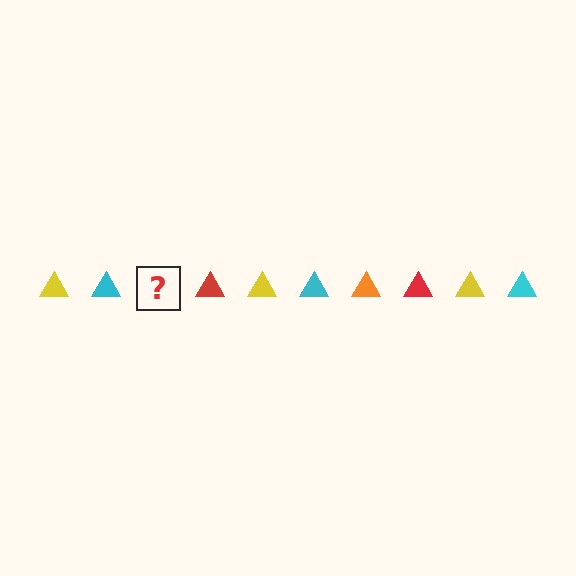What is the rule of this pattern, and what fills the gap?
The rule is that the pattern cycles through yellow, cyan, orange, red triangles. The gap should be filled with an orange triangle.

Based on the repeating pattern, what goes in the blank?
The blank should be an orange triangle.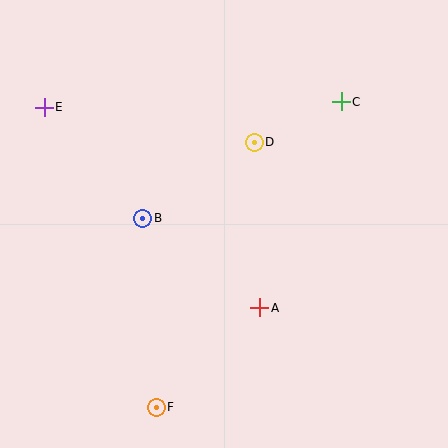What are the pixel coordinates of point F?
Point F is at (156, 407).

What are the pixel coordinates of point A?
Point A is at (260, 308).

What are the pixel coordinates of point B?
Point B is at (143, 218).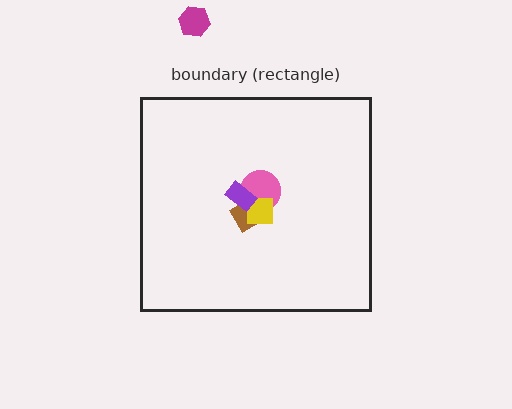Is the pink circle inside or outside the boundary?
Inside.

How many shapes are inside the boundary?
4 inside, 1 outside.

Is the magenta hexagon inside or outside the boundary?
Outside.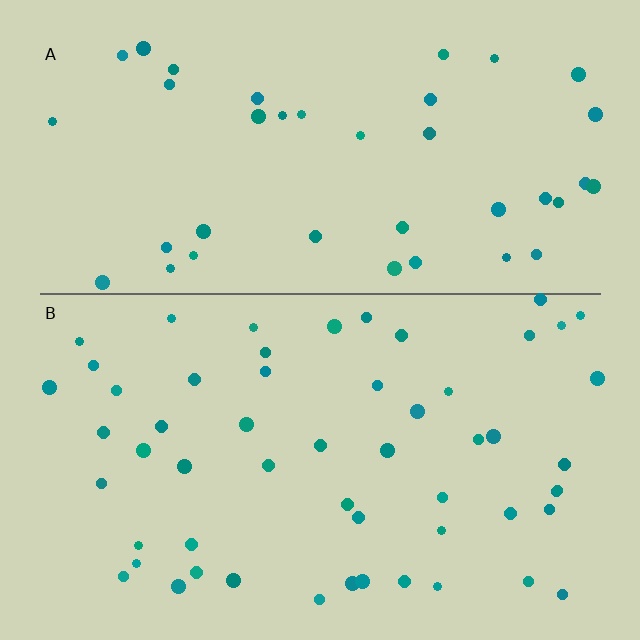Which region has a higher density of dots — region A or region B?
B (the bottom).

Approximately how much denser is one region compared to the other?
Approximately 1.4× — region B over region A.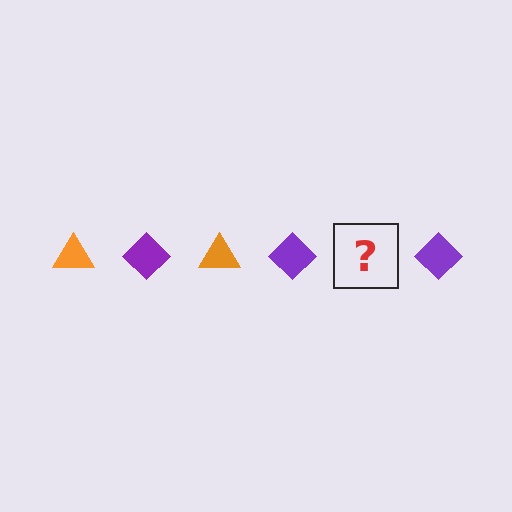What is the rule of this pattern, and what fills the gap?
The rule is that the pattern alternates between orange triangle and purple diamond. The gap should be filled with an orange triangle.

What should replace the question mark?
The question mark should be replaced with an orange triangle.